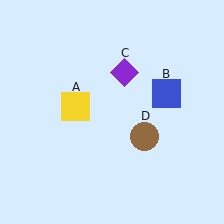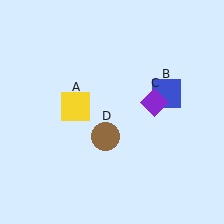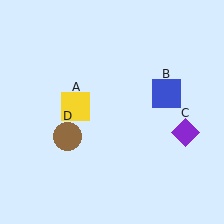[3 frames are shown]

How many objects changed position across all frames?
2 objects changed position: purple diamond (object C), brown circle (object D).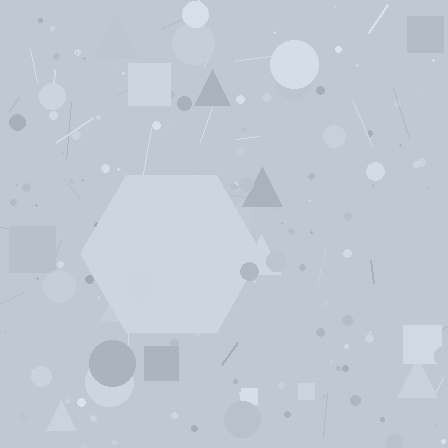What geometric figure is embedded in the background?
A hexagon is embedded in the background.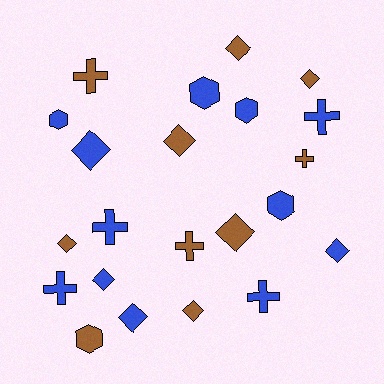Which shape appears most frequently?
Diamond, with 10 objects.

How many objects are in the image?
There are 22 objects.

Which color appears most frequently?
Blue, with 12 objects.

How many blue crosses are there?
There are 4 blue crosses.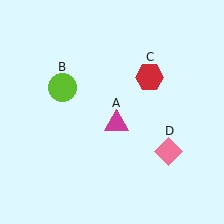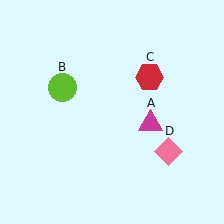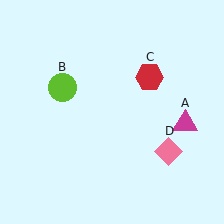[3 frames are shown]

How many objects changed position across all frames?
1 object changed position: magenta triangle (object A).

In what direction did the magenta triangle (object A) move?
The magenta triangle (object A) moved right.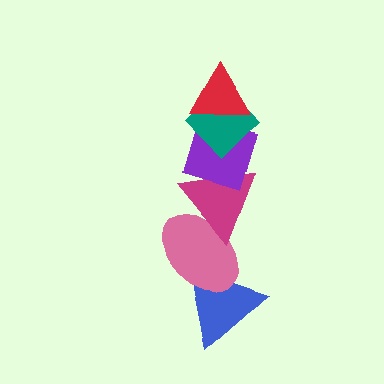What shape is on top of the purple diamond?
The teal diamond is on top of the purple diamond.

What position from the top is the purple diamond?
The purple diamond is 3rd from the top.